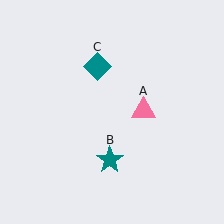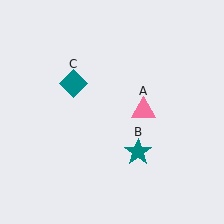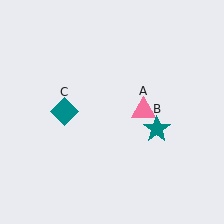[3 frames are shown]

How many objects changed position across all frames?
2 objects changed position: teal star (object B), teal diamond (object C).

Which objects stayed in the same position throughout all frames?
Pink triangle (object A) remained stationary.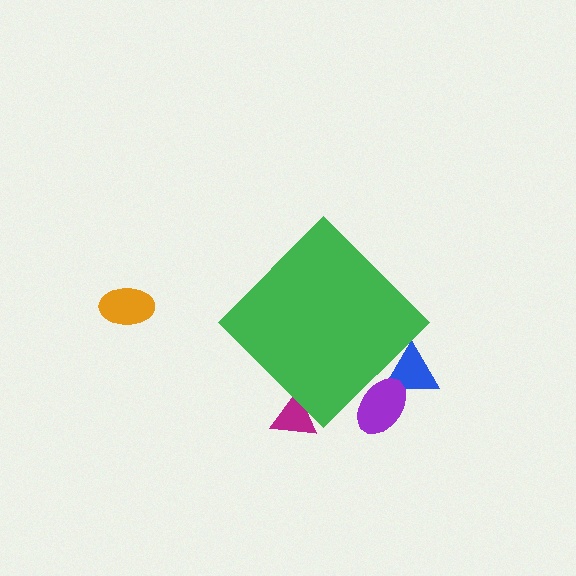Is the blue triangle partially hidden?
Yes, the blue triangle is partially hidden behind the green diamond.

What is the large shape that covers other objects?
A green diamond.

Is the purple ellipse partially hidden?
Yes, the purple ellipse is partially hidden behind the green diamond.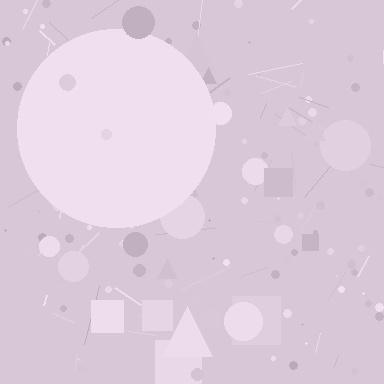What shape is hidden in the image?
A circle is hidden in the image.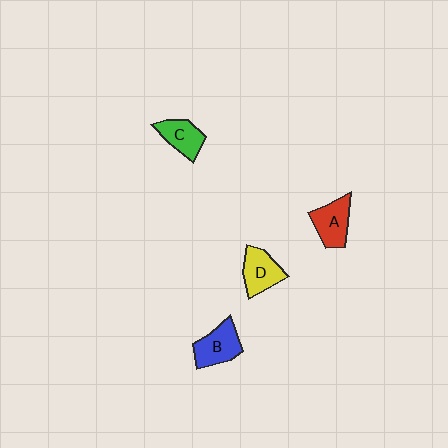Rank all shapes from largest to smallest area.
From largest to smallest: B (blue), A (red), D (yellow), C (green).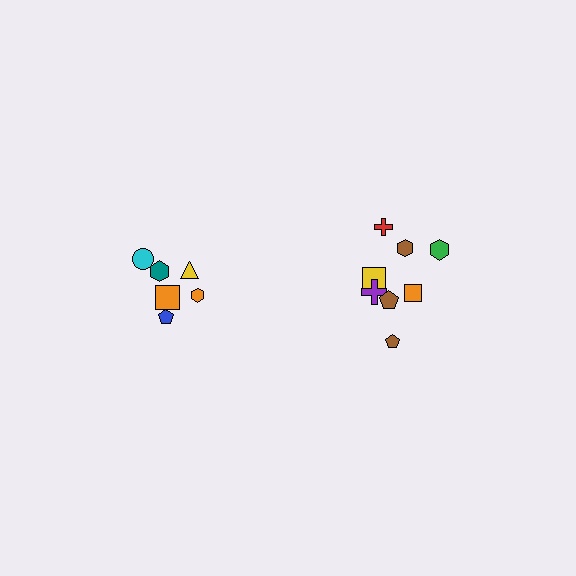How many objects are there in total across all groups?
There are 14 objects.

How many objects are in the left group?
There are 6 objects.